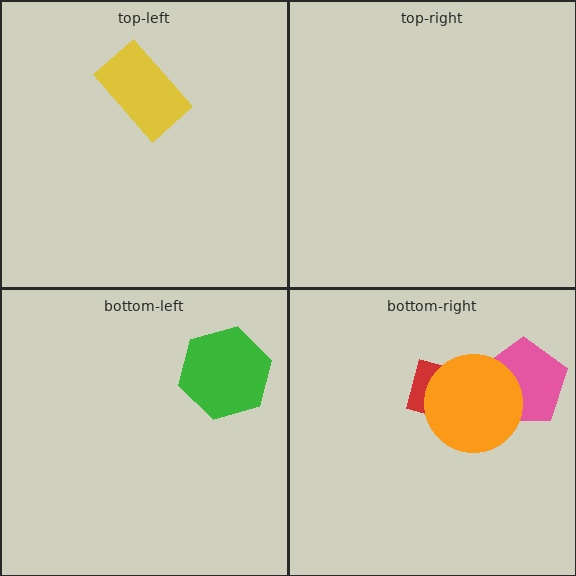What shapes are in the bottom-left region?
The green hexagon.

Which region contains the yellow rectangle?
The top-left region.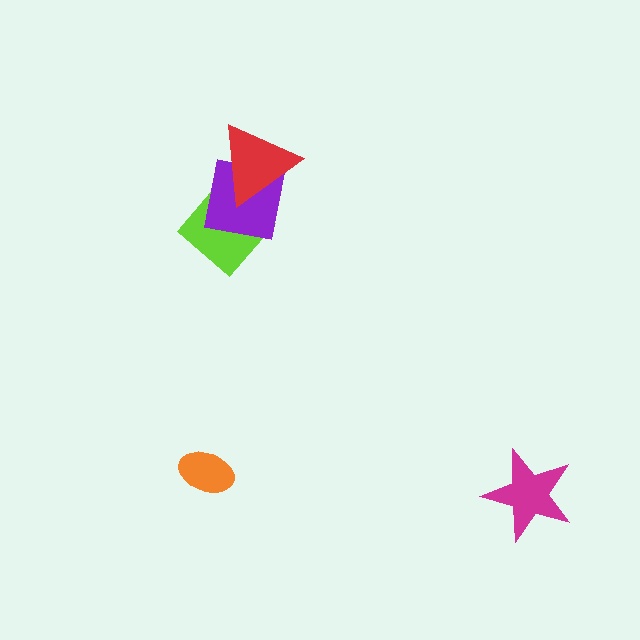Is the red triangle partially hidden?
No, no other shape covers it.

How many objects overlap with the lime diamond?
2 objects overlap with the lime diamond.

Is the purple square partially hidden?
Yes, it is partially covered by another shape.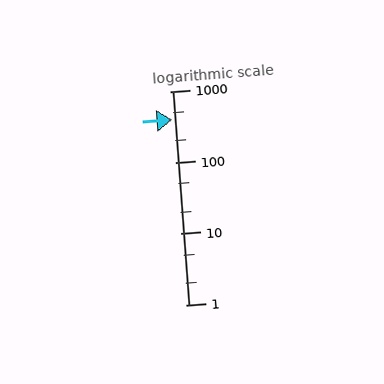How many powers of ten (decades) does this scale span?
The scale spans 3 decades, from 1 to 1000.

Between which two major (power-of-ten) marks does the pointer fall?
The pointer is between 100 and 1000.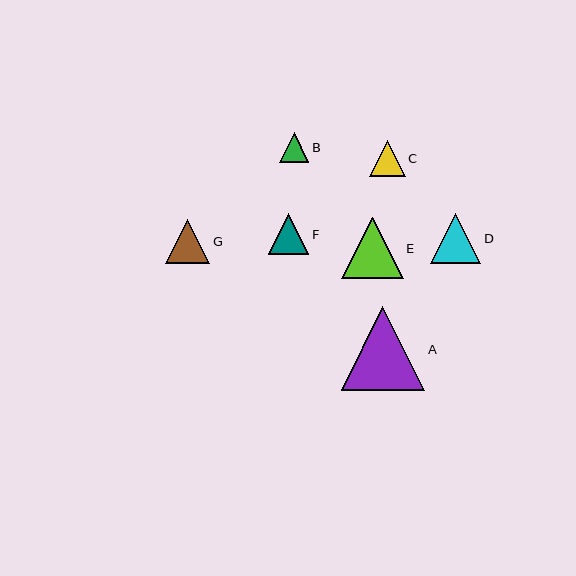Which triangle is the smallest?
Triangle B is the smallest with a size of approximately 29 pixels.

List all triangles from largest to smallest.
From largest to smallest: A, E, D, G, F, C, B.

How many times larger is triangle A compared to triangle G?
Triangle A is approximately 1.9 times the size of triangle G.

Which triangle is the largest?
Triangle A is the largest with a size of approximately 84 pixels.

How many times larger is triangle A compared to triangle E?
Triangle A is approximately 1.4 times the size of triangle E.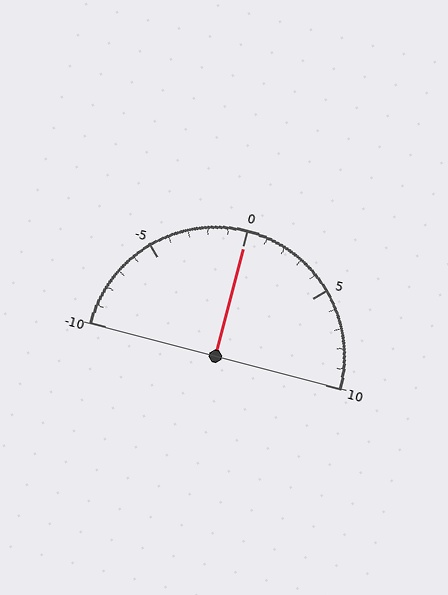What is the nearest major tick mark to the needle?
The nearest major tick mark is 0.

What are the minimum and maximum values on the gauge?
The gauge ranges from -10 to 10.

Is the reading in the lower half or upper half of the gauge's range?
The reading is in the upper half of the range (-10 to 10).